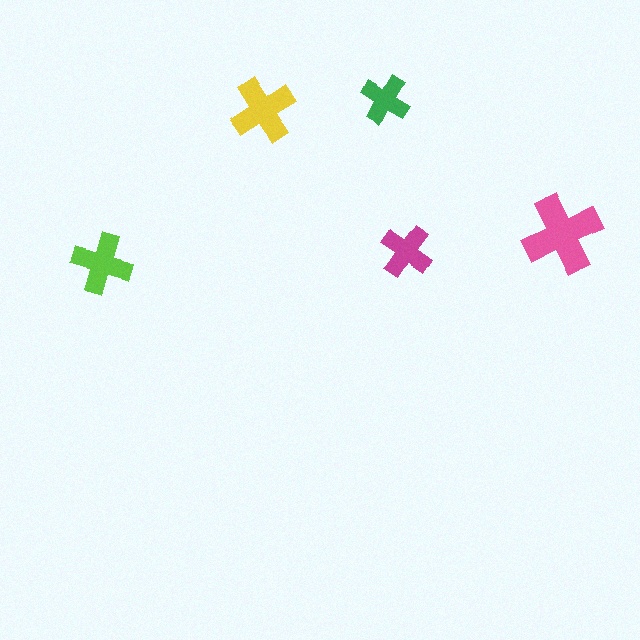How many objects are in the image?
There are 5 objects in the image.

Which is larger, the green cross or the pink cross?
The pink one.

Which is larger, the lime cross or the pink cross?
The pink one.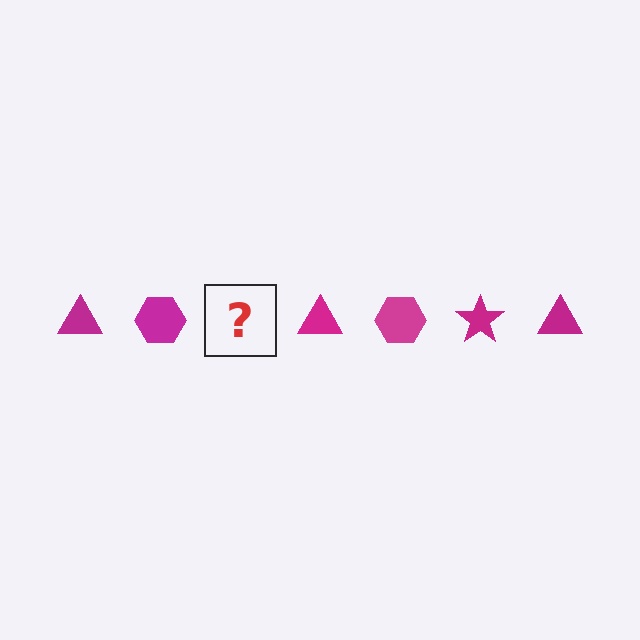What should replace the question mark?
The question mark should be replaced with a magenta star.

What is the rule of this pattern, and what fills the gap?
The rule is that the pattern cycles through triangle, hexagon, star shapes in magenta. The gap should be filled with a magenta star.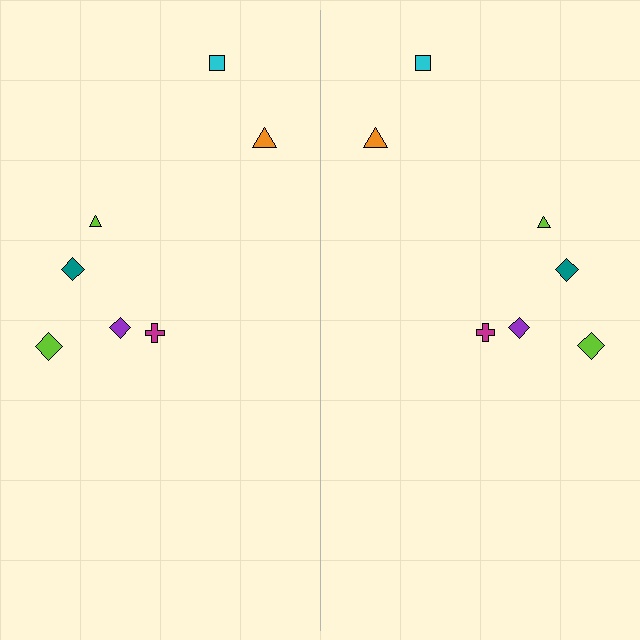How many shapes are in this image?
There are 14 shapes in this image.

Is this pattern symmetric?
Yes, this pattern has bilateral (reflection) symmetry.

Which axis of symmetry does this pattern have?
The pattern has a vertical axis of symmetry running through the center of the image.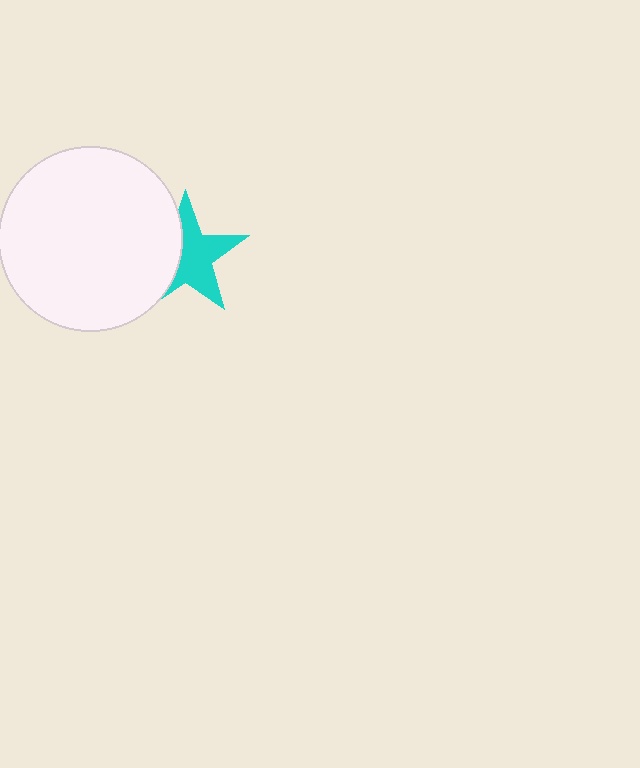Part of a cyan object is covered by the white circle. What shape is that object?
It is a star.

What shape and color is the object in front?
The object in front is a white circle.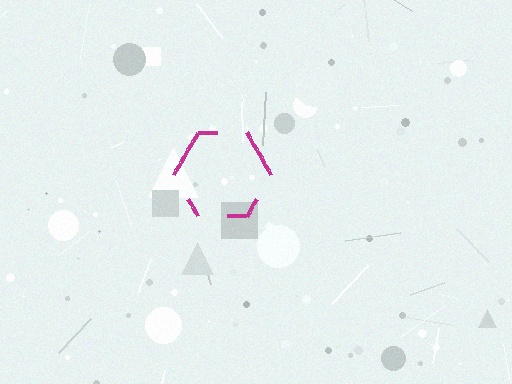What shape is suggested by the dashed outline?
The dashed outline suggests a hexagon.